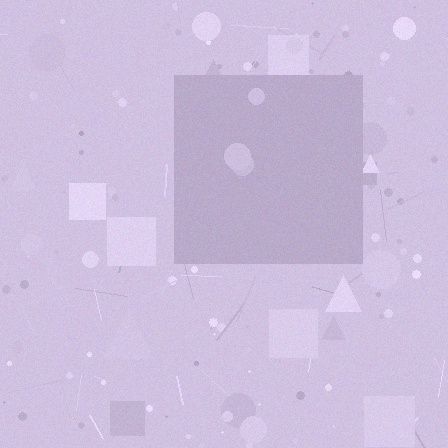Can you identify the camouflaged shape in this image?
The camouflaged shape is a square.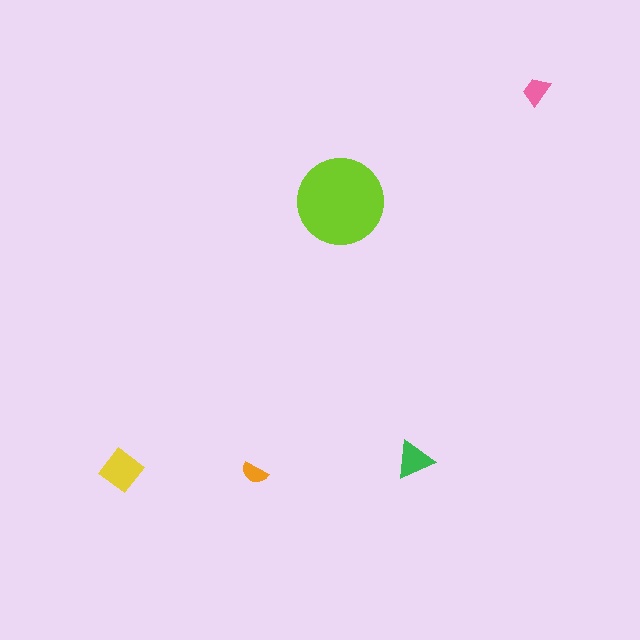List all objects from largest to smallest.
The lime circle, the yellow diamond, the green triangle, the pink trapezoid, the orange semicircle.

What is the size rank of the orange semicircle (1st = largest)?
5th.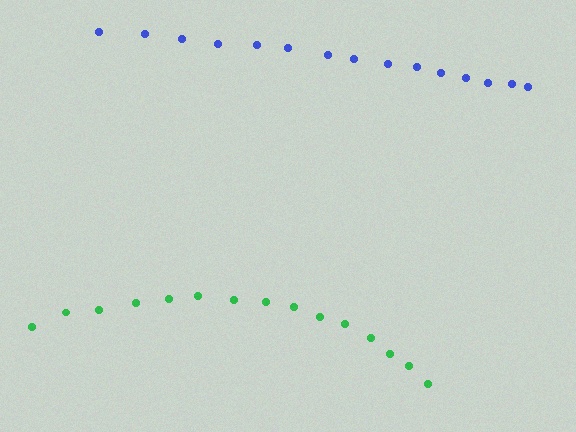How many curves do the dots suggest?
There are 2 distinct paths.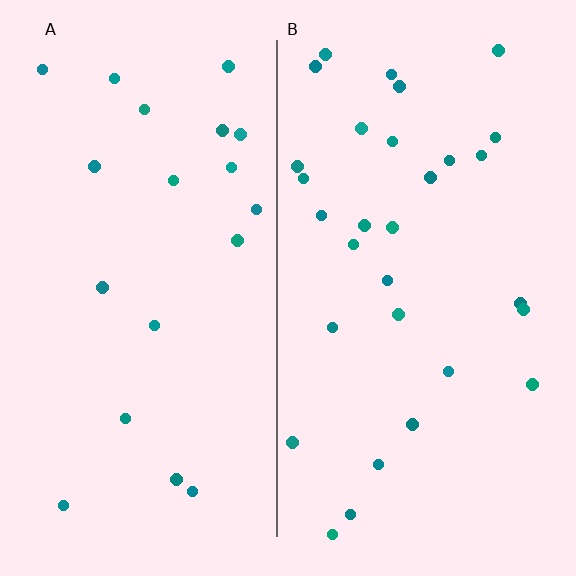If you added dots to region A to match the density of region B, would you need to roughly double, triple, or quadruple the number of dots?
Approximately double.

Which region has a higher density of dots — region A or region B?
B (the right).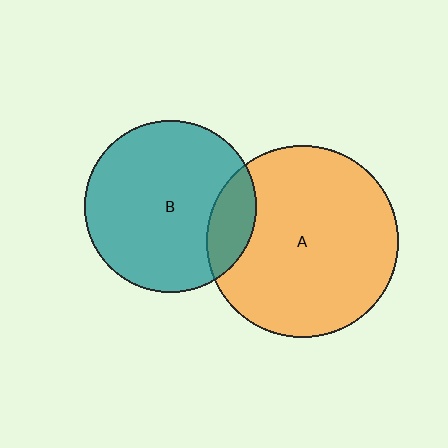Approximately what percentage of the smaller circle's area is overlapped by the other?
Approximately 15%.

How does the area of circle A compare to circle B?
Approximately 1.2 times.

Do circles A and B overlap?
Yes.